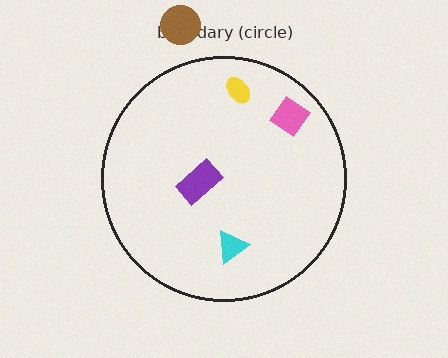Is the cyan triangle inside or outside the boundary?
Inside.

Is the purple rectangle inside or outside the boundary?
Inside.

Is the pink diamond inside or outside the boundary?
Inside.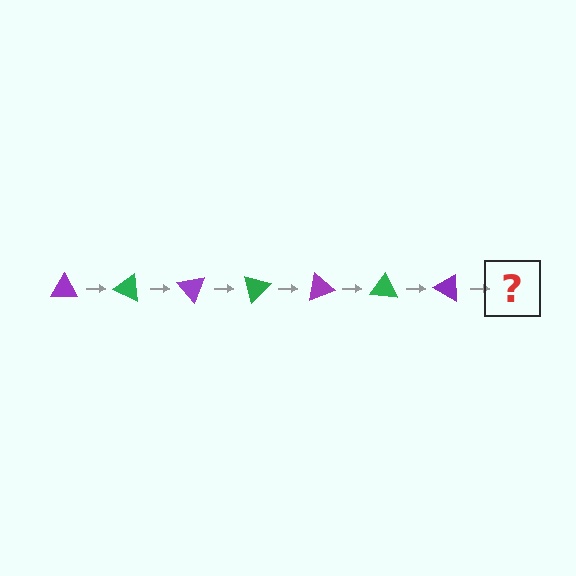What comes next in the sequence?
The next element should be a green triangle, rotated 175 degrees from the start.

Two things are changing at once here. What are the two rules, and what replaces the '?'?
The two rules are that it rotates 25 degrees each step and the color cycles through purple and green. The '?' should be a green triangle, rotated 175 degrees from the start.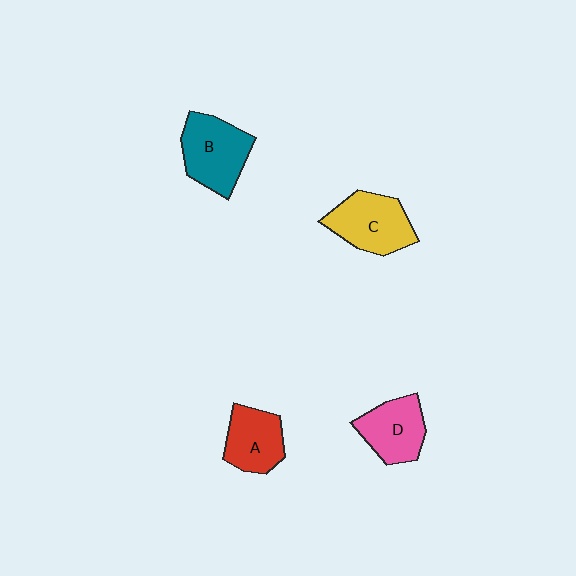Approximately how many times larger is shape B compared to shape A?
Approximately 1.3 times.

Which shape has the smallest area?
Shape A (red).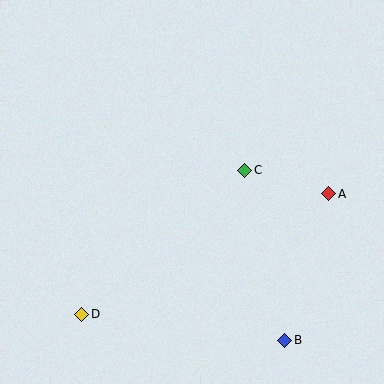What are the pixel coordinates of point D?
Point D is at (82, 314).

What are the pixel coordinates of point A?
Point A is at (329, 194).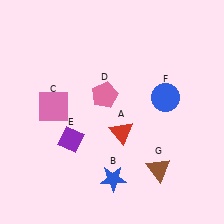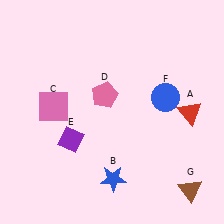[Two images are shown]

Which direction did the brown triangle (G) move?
The brown triangle (G) moved right.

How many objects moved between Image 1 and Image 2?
2 objects moved between the two images.